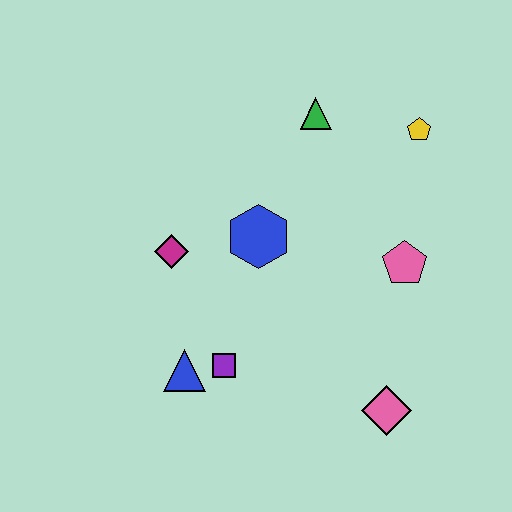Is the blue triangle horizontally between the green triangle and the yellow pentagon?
No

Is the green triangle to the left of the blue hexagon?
No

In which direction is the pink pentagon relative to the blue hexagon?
The pink pentagon is to the right of the blue hexagon.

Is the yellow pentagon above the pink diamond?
Yes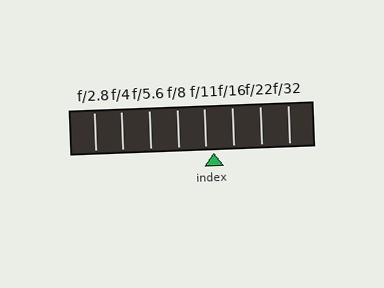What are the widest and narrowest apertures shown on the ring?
The widest aperture shown is f/2.8 and the narrowest is f/32.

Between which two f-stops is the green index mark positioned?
The index mark is between f/11 and f/16.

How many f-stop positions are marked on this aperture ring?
There are 8 f-stop positions marked.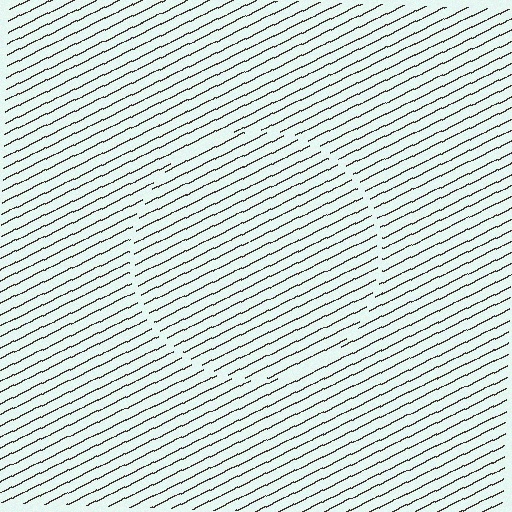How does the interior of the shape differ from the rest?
The interior of the shape contains the same grating, shifted by half a period — the contour is defined by the phase discontinuity where line-ends from the inner and outer gratings abut.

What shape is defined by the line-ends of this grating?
An illusory circle. The interior of the shape contains the same grating, shifted by half a period — the contour is defined by the phase discontinuity where line-ends from the inner and outer gratings abut.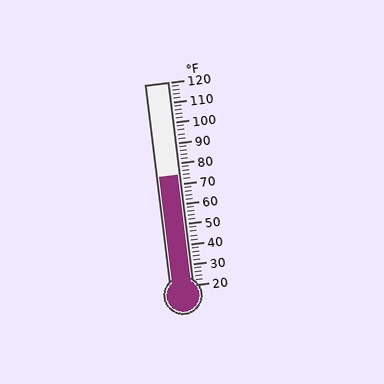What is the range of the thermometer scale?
The thermometer scale ranges from 20°F to 120°F.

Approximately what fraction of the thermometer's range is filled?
The thermometer is filled to approximately 55% of its range.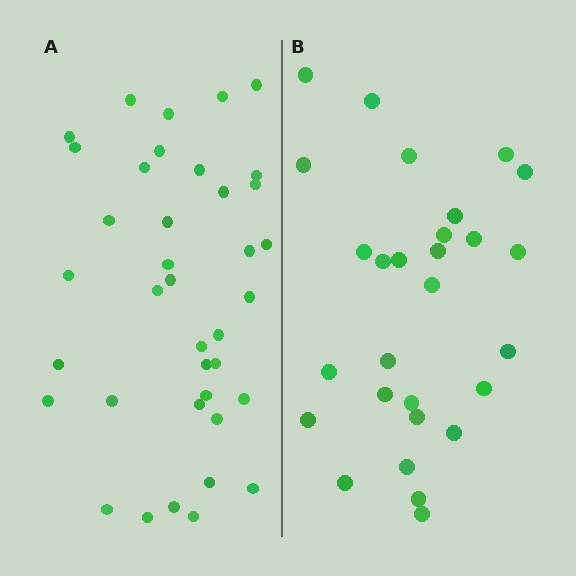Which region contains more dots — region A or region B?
Region A (the left region) has more dots.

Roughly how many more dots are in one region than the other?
Region A has roughly 10 or so more dots than region B.